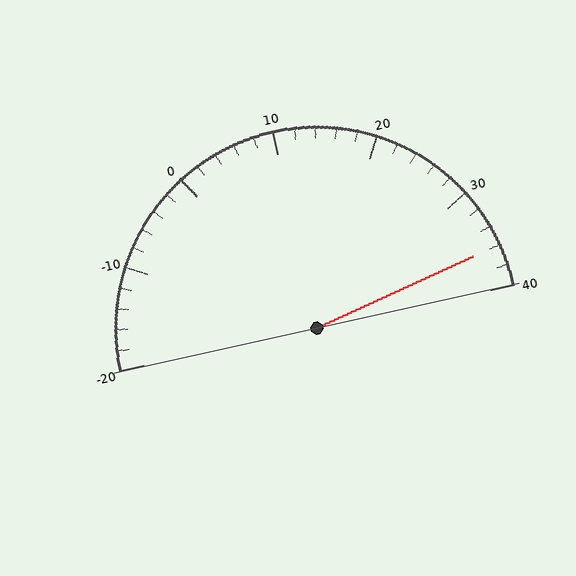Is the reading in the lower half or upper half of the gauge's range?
The reading is in the upper half of the range (-20 to 40).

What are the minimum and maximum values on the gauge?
The gauge ranges from -20 to 40.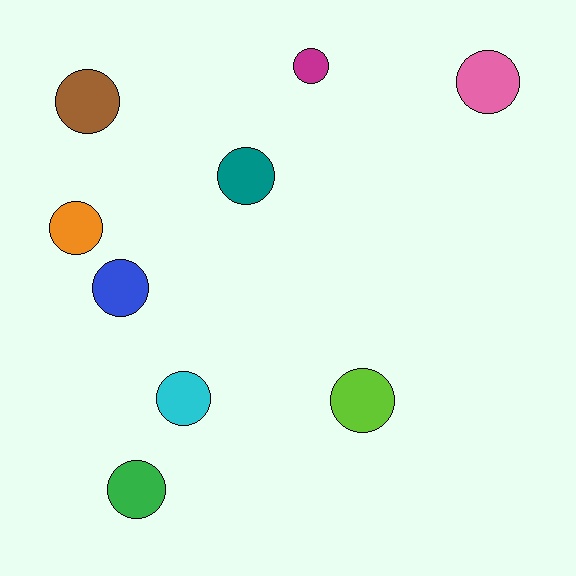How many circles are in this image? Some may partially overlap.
There are 9 circles.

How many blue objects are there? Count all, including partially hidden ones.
There is 1 blue object.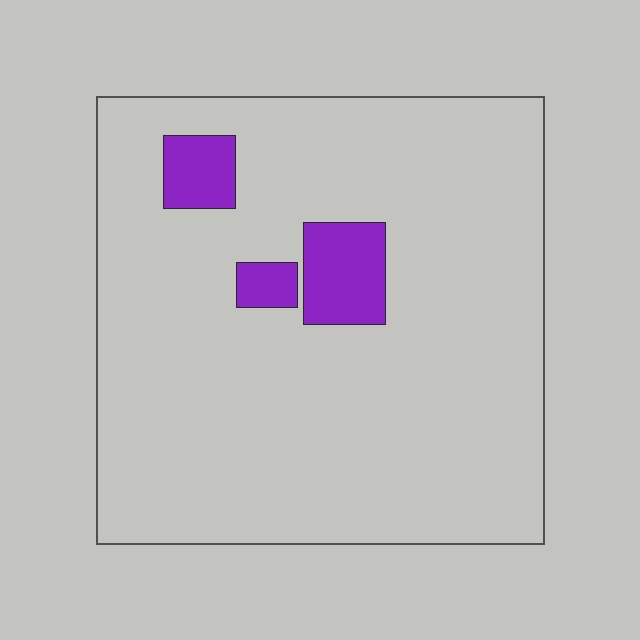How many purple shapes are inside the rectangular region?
3.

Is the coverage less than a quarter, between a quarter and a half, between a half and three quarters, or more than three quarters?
Less than a quarter.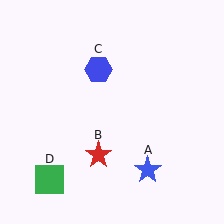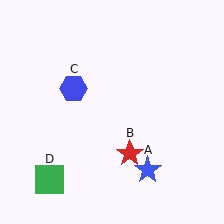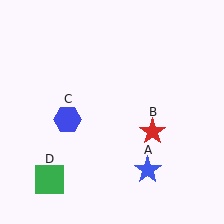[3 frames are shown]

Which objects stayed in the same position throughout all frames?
Blue star (object A) and green square (object D) remained stationary.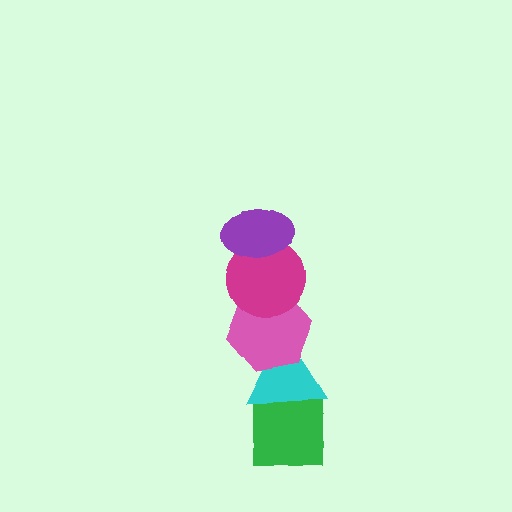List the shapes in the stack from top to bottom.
From top to bottom: the purple ellipse, the magenta circle, the pink hexagon, the cyan triangle, the green square.